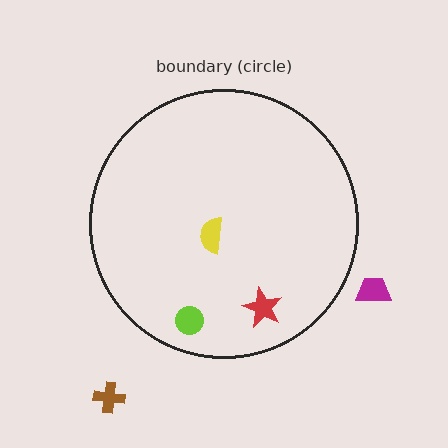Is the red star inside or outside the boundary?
Inside.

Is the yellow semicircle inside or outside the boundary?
Inside.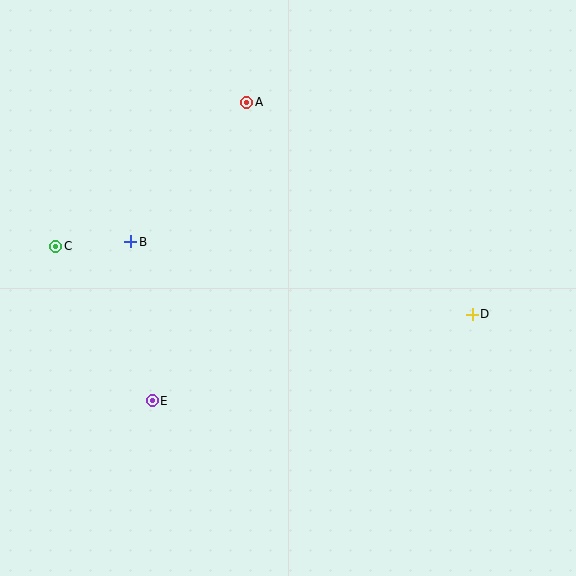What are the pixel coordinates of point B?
Point B is at (131, 242).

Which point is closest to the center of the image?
Point B at (131, 242) is closest to the center.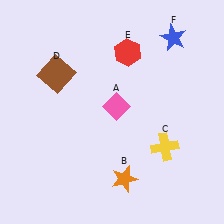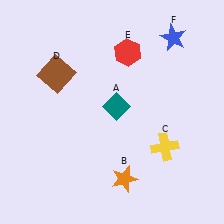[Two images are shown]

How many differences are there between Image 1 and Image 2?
There is 1 difference between the two images.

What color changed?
The diamond (A) changed from pink in Image 1 to teal in Image 2.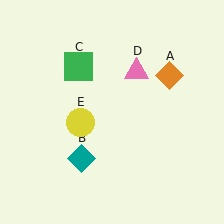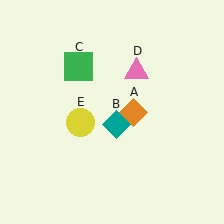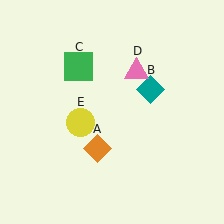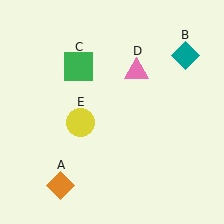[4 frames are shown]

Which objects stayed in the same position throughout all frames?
Green square (object C) and pink triangle (object D) and yellow circle (object E) remained stationary.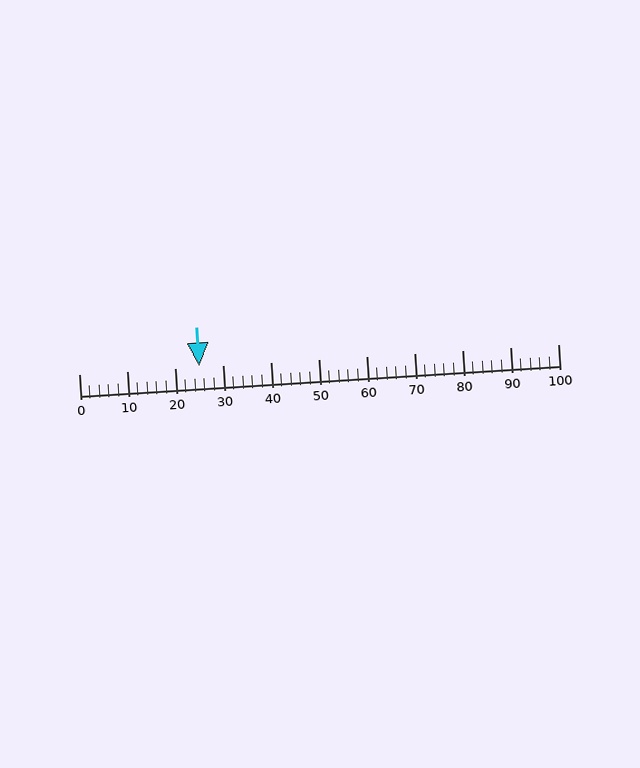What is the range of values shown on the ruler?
The ruler shows values from 0 to 100.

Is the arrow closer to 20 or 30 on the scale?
The arrow is closer to 30.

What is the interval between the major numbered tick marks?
The major tick marks are spaced 10 units apart.